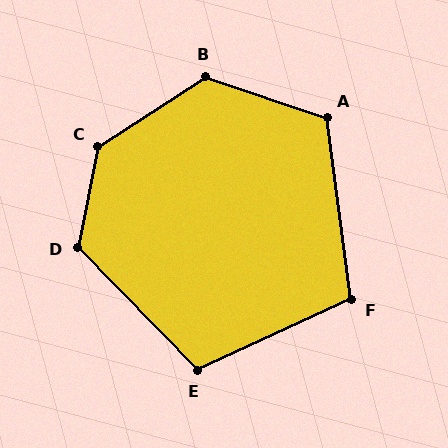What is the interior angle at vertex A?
Approximately 116 degrees (obtuse).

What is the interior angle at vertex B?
Approximately 129 degrees (obtuse).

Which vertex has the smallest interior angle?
F, at approximately 107 degrees.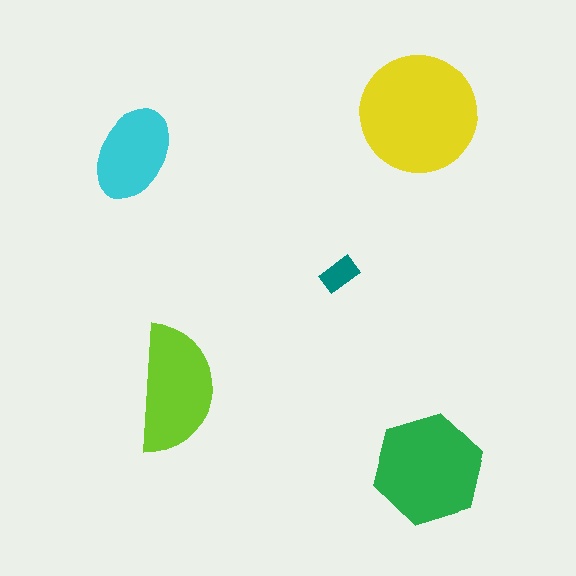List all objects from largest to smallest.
The yellow circle, the green hexagon, the lime semicircle, the cyan ellipse, the teal rectangle.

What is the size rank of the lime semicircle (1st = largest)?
3rd.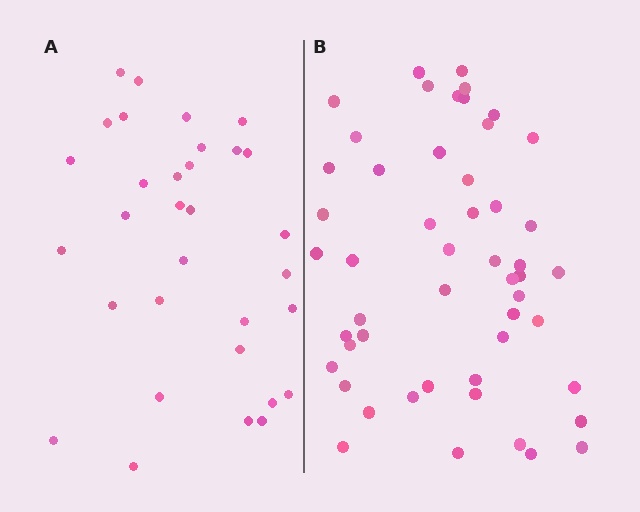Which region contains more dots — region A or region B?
Region B (the right region) has more dots.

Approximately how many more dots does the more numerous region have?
Region B has approximately 20 more dots than region A.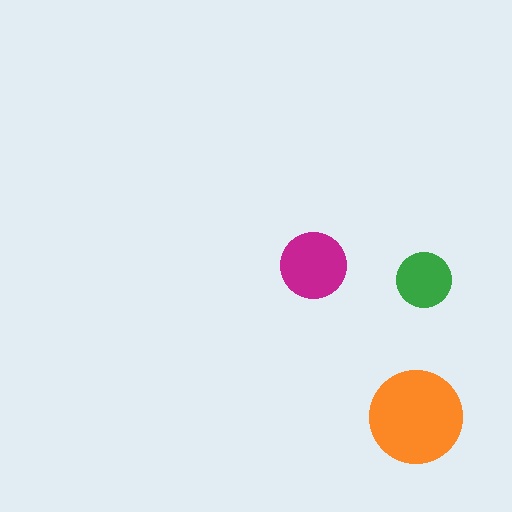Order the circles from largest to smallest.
the orange one, the magenta one, the green one.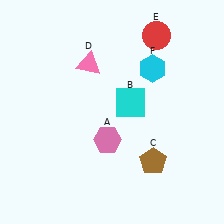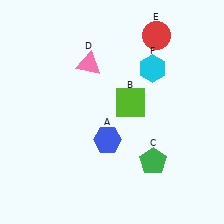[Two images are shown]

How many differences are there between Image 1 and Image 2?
There are 3 differences between the two images.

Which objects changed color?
A changed from pink to blue. B changed from cyan to lime. C changed from brown to green.